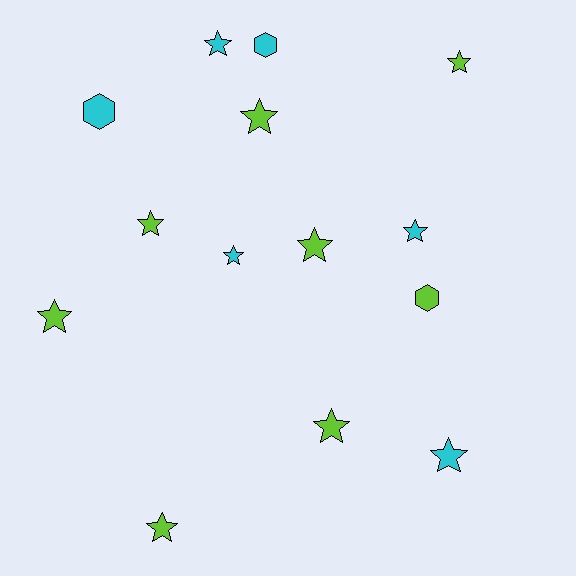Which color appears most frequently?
Lime, with 8 objects.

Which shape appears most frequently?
Star, with 11 objects.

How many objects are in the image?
There are 14 objects.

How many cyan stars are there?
There are 4 cyan stars.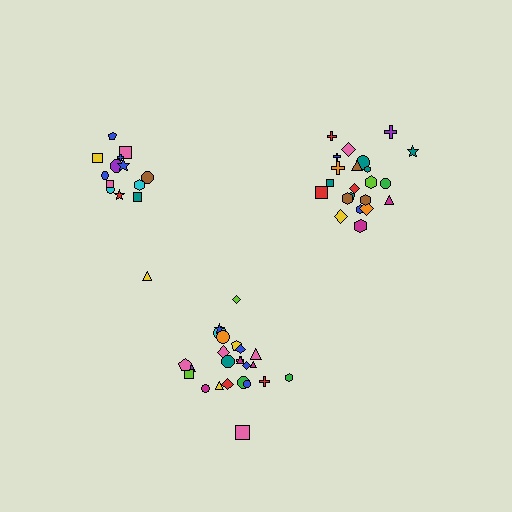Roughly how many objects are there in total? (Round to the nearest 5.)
Roughly 60 objects in total.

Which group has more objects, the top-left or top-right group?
The top-right group.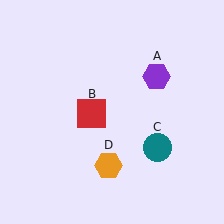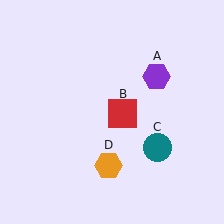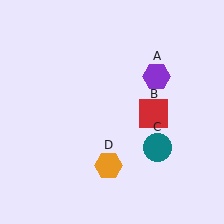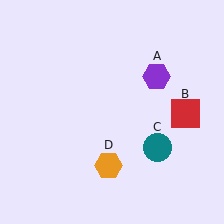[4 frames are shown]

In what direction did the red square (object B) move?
The red square (object B) moved right.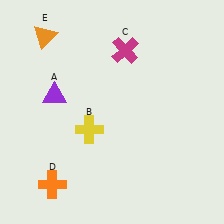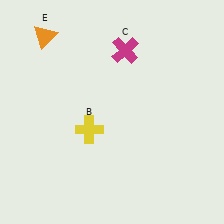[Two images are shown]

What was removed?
The purple triangle (A), the orange cross (D) were removed in Image 2.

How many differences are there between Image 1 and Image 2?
There are 2 differences between the two images.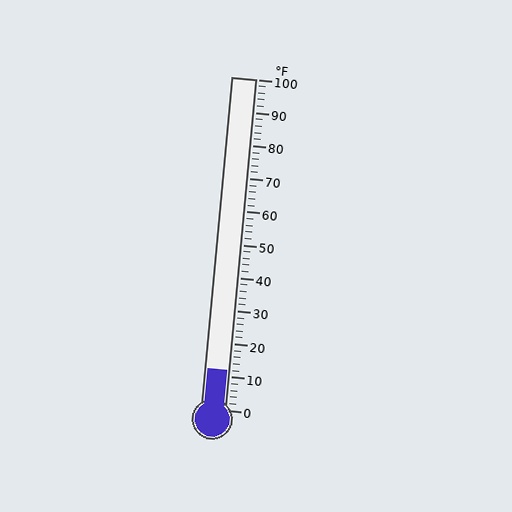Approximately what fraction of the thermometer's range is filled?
The thermometer is filled to approximately 10% of its range.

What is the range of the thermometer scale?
The thermometer scale ranges from 0°F to 100°F.